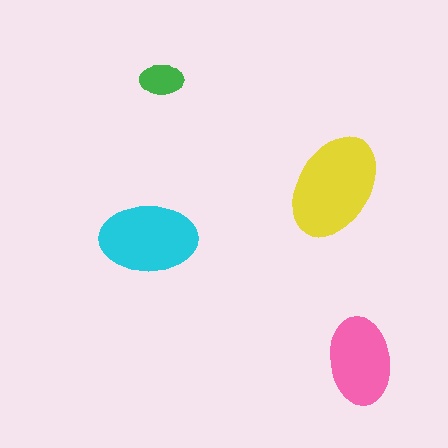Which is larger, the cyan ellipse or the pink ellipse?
The cyan one.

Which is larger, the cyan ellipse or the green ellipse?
The cyan one.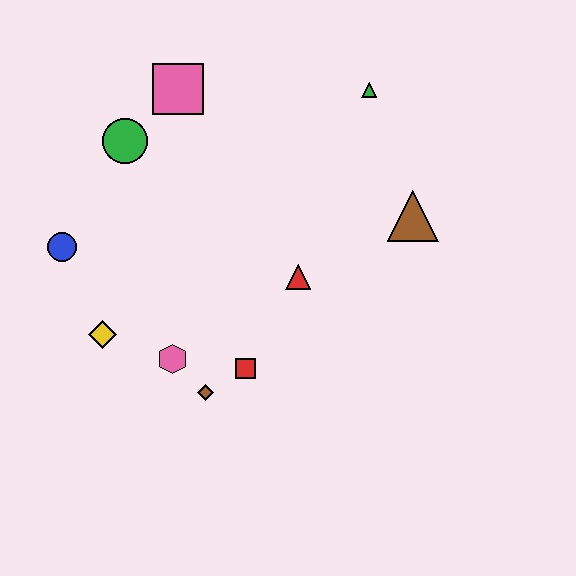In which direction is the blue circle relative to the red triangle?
The blue circle is to the left of the red triangle.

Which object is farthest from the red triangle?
The blue circle is farthest from the red triangle.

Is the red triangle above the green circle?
No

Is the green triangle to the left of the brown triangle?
Yes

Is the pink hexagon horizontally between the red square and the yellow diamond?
Yes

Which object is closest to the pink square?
The green circle is closest to the pink square.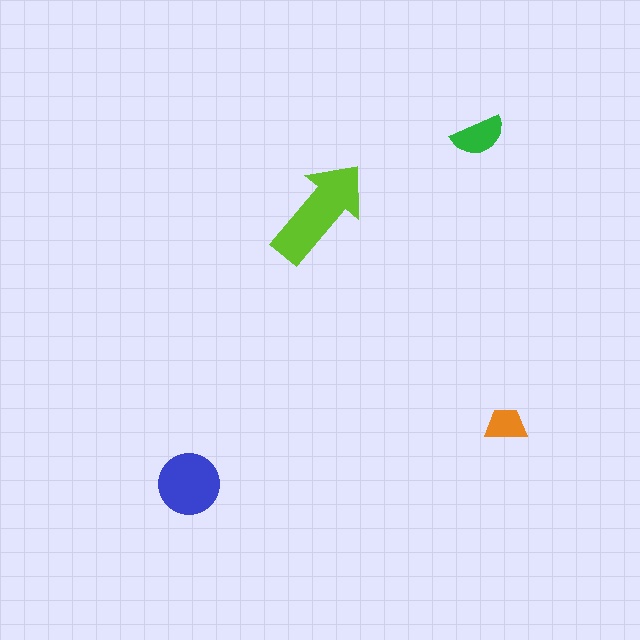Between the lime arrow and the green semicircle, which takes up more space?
The lime arrow.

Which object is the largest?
The lime arrow.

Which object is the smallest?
The orange trapezoid.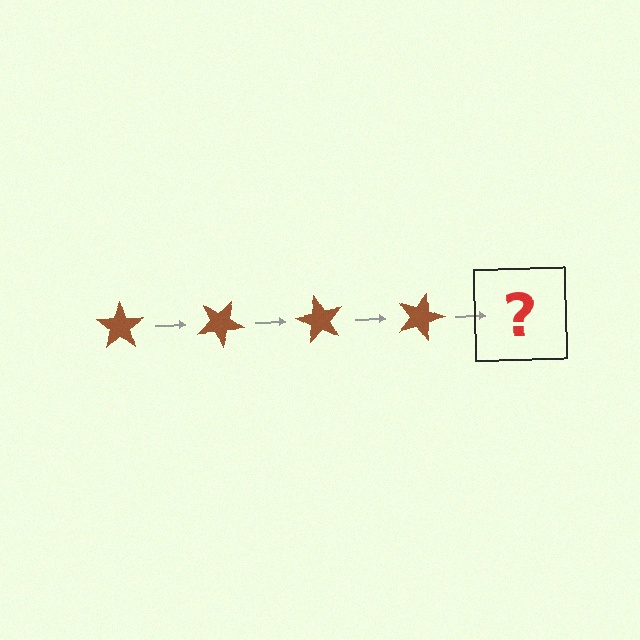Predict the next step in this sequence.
The next step is a brown star rotated 120 degrees.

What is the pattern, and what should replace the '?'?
The pattern is that the star rotates 30 degrees each step. The '?' should be a brown star rotated 120 degrees.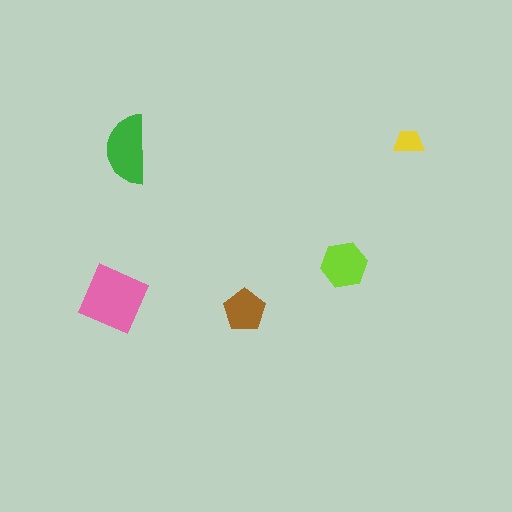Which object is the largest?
The pink diamond.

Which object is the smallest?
The yellow trapezoid.